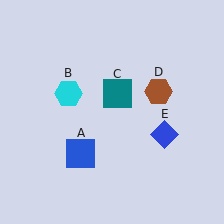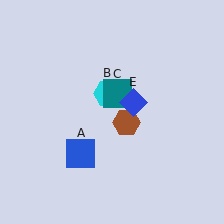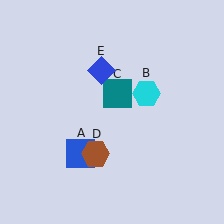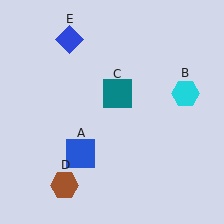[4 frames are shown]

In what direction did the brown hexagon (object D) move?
The brown hexagon (object D) moved down and to the left.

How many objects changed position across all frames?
3 objects changed position: cyan hexagon (object B), brown hexagon (object D), blue diamond (object E).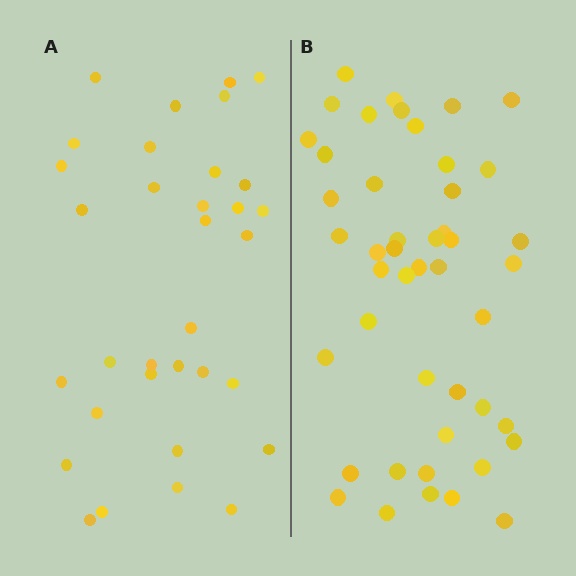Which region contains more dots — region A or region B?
Region B (the right region) has more dots.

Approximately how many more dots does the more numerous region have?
Region B has approximately 15 more dots than region A.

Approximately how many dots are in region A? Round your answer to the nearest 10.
About 30 dots. (The exact count is 33, which rounds to 30.)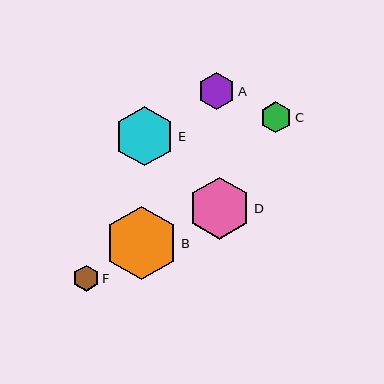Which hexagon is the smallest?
Hexagon F is the smallest with a size of approximately 26 pixels.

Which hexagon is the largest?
Hexagon B is the largest with a size of approximately 73 pixels.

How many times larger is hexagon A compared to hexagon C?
Hexagon A is approximately 1.2 times the size of hexagon C.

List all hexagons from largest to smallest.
From largest to smallest: B, D, E, A, C, F.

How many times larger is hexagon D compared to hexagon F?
Hexagon D is approximately 2.4 times the size of hexagon F.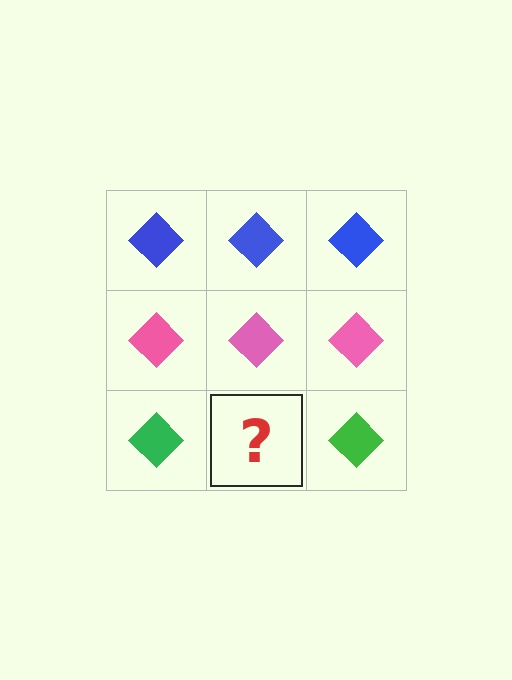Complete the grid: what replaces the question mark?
The question mark should be replaced with a green diamond.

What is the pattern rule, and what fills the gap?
The rule is that each row has a consistent color. The gap should be filled with a green diamond.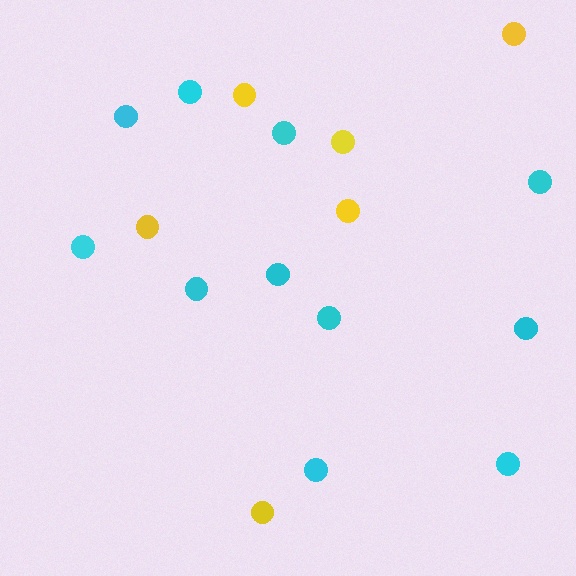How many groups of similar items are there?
There are 2 groups: one group of yellow circles (6) and one group of cyan circles (11).